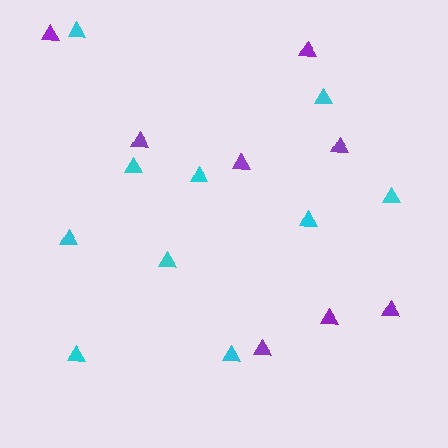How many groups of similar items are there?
There are 2 groups: one group of cyan triangles (10) and one group of purple triangles (8).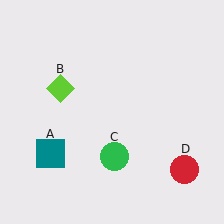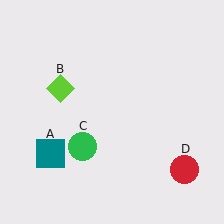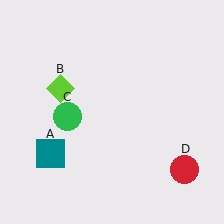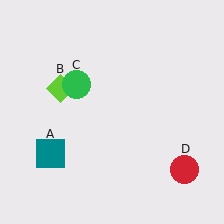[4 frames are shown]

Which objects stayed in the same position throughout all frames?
Teal square (object A) and lime diamond (object B) and red circle (object D) remained stationary.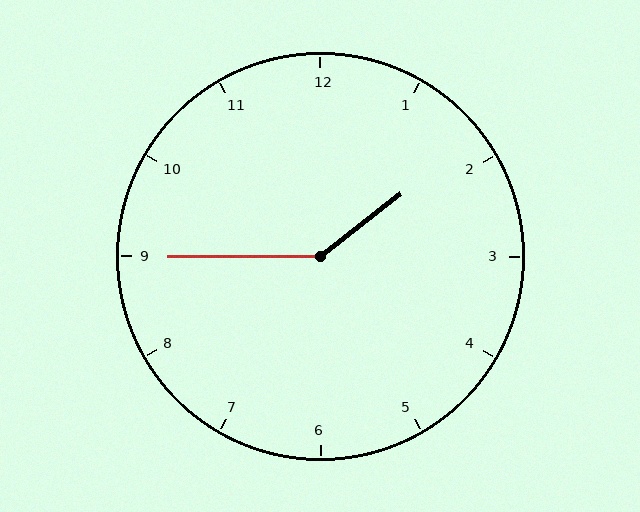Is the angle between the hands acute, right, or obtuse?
It is obtuse.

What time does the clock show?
1:45.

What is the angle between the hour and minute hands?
Approximately 142 degrees.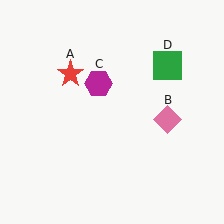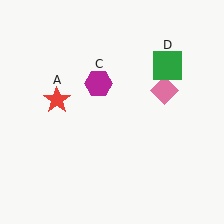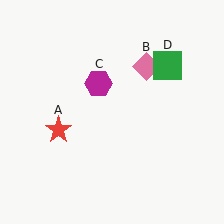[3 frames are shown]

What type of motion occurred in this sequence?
The red star (object A), pink diamond (object B) rotated counterclockwise around the center of the scene.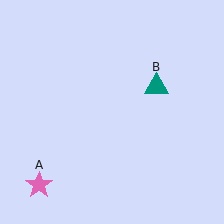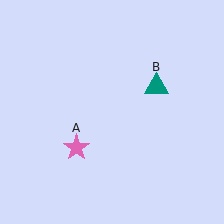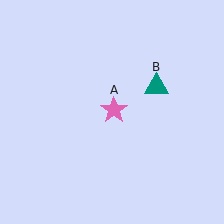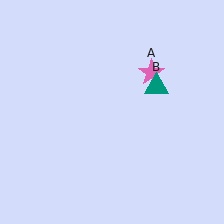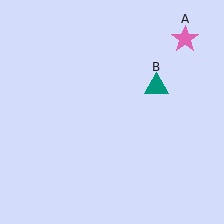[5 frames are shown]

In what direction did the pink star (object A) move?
The pink star (object A) moved up and to the right.